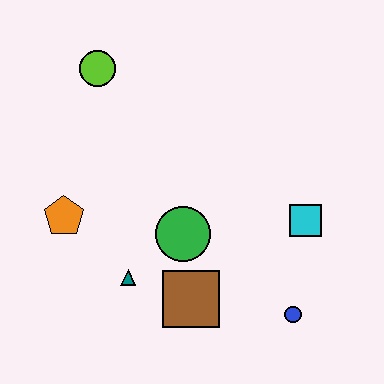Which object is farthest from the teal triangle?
The lime circle is farthest from the teal triangle.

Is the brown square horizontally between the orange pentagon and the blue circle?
Yes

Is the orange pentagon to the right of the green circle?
No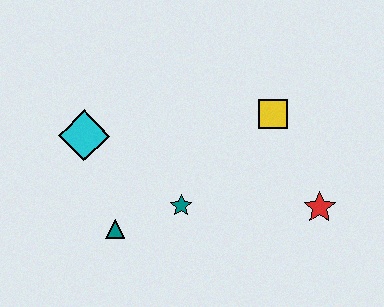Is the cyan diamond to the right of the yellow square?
No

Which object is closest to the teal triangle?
The teal star is closest to the teal triangle.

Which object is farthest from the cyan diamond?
The red star is farthest from the cyan diamond.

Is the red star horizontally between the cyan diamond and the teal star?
No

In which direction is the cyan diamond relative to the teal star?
The cyan diamond is to the left of the teal star.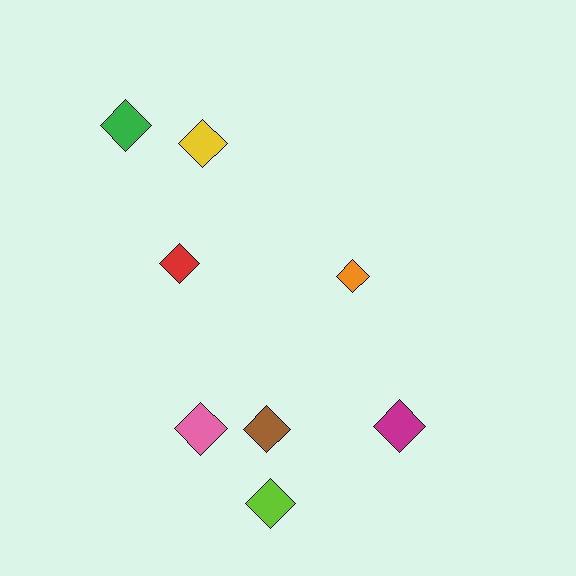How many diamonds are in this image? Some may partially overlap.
There are 8 diamonds.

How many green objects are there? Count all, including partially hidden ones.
There is 1 green object.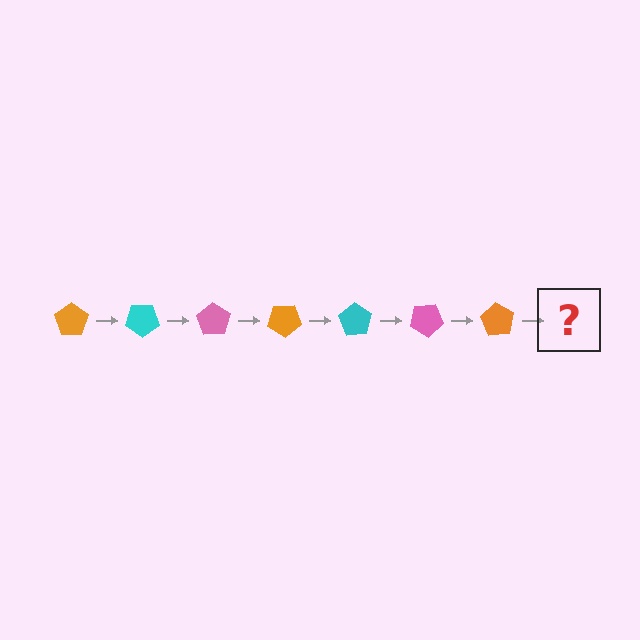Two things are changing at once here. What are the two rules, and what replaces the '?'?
The two rules are that it rotates 35 degrees each step and the color cycles through orange, cyan, and pink. The '?' should be a cyan pentagon, rotated 245 degrees from the start.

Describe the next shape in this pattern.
It should be a cyan pentagon, rotated 245 degrees from the start.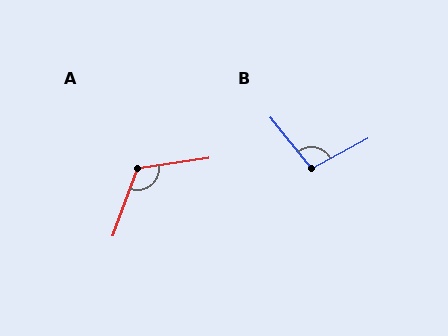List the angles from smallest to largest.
B (100°), A (118°).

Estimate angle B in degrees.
Approximately 100 degrees.